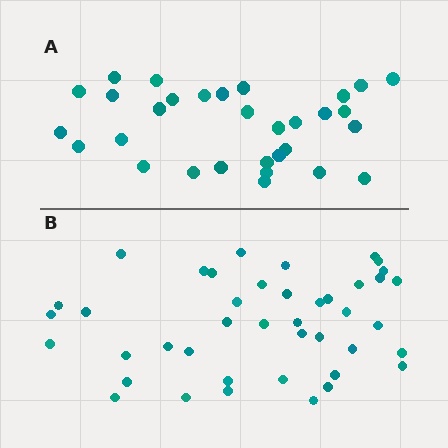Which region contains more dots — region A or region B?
Region B (the bottom region) has more dots.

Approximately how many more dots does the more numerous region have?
Region B has roughly 12 or so more dots than region A.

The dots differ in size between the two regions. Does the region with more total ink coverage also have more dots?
No. Region A has more total ink coverage because its dots are larger, but region B actually contains more individual dots. Total area can be misleading — the number of items is what matters here.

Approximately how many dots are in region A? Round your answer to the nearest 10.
About 30 dots. (The exact count is 31, which rounds to 30.)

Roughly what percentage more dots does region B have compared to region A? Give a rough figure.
About 35% more.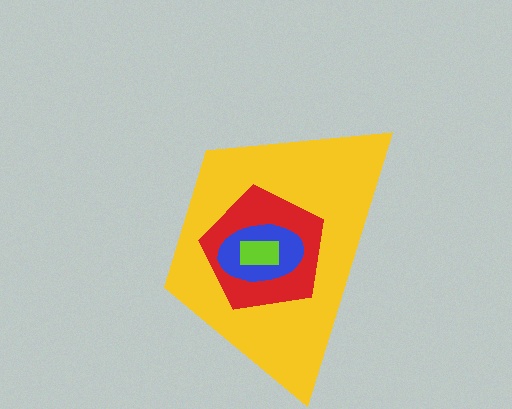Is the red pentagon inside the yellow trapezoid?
Yes.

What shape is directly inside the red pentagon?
The blue ellipse.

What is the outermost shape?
The yellow trapezoid.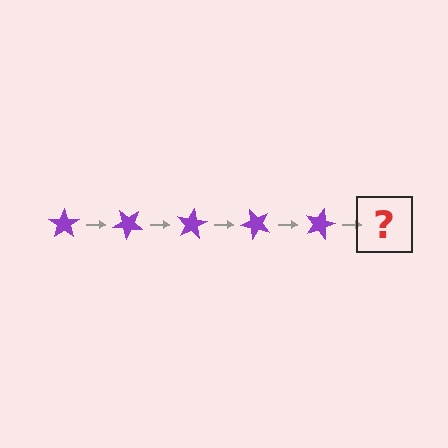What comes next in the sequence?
The next element should be a purple star rotated 200 degrees.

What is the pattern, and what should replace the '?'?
The pattern is that the star rotates 40 degrees each step. The '?' should be a purple star rotated 200 degrees.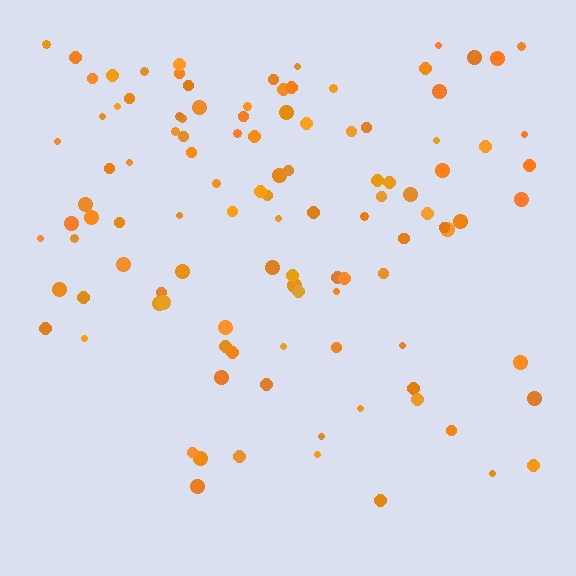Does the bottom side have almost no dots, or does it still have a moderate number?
Still a moderate number, just noticeably fewer than the top.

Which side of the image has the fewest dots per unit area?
The bottom.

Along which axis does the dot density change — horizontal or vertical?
Vertical.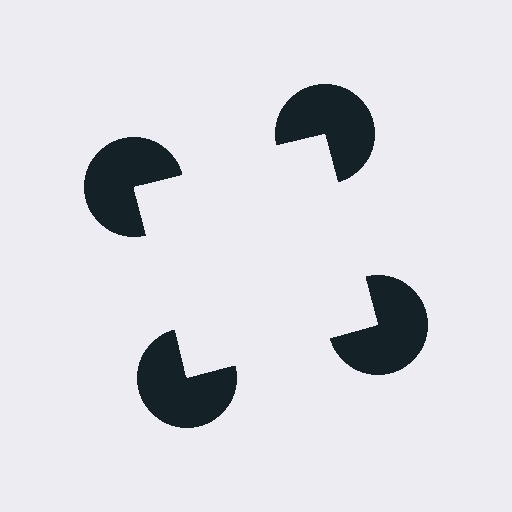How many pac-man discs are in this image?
There are 4 — one at each vertex of the illusory square.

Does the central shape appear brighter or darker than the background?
It typically appears slightly brighter than the background, even though no actual brightness change is drawn.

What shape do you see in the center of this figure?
An illusory square — its edges are inferred from the aligned wedge cuts in the pac-man discs, not physically drawn.